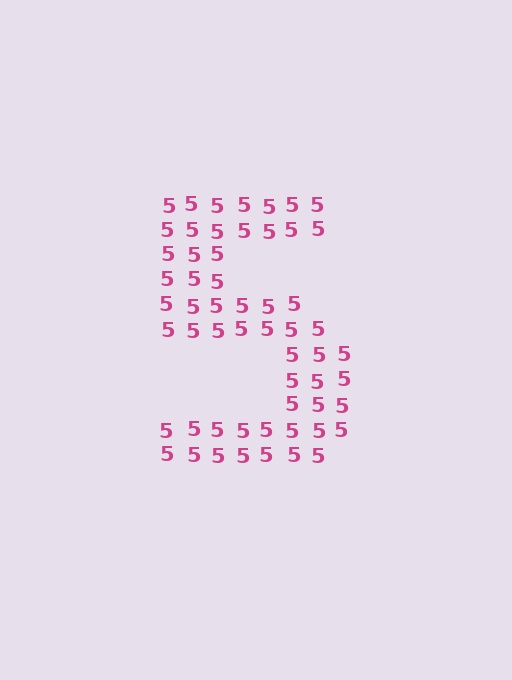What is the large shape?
The large shape is the digit 5.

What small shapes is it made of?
It is made of small digit 5's.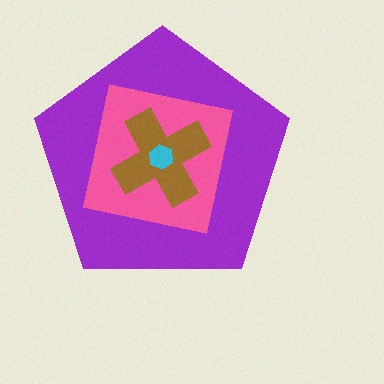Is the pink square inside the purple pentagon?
Yes.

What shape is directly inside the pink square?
The brown cross.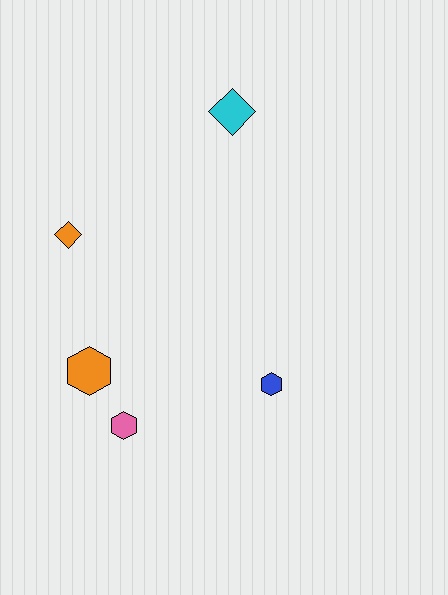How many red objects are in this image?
There are no red objects.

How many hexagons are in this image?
There are 3 hexagons.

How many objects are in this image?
There are 5 objects.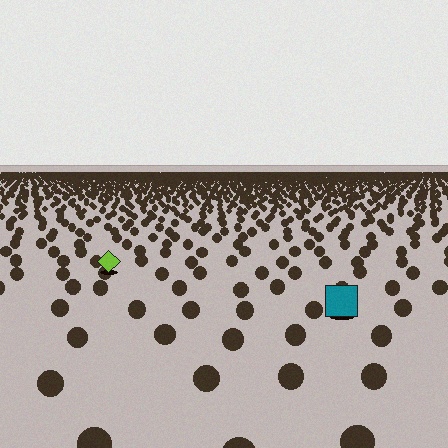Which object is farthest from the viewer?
The lime diamond is farthest from the viewer. It appears smaller and the ground texture around it is denser.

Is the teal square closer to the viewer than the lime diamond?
Yes. The teal square is closer — you can tell from the texture gradient: the ground texture is coarser near it.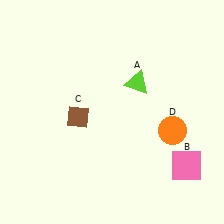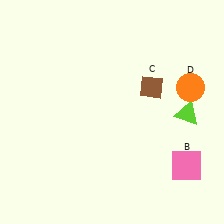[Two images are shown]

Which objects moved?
The objects that moved are: the lime triangle (A), the brown diamond (C), the orange circle (D).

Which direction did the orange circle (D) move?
The orange circle (D) moved up.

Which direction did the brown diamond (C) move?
The brown diamond (C) moved right.